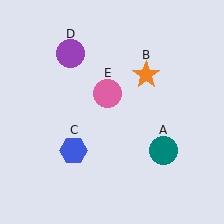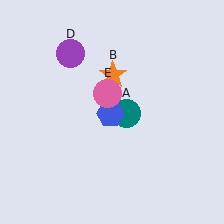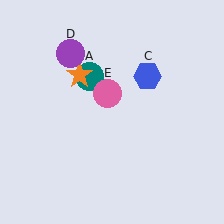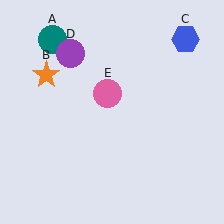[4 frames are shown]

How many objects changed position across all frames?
3 objects changed position: teal circle (object A), orange star (object B), blue hexagon (object C).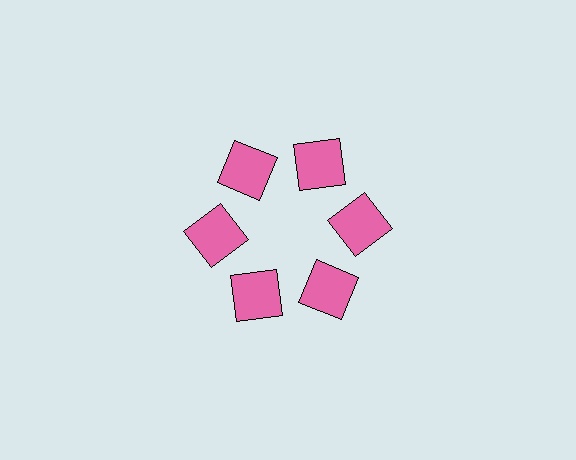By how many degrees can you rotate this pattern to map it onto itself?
The pattern maps onto itself every 60 degrees of rotation.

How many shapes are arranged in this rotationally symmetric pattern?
There are 6 shapes, arranged in 6 groups of 1.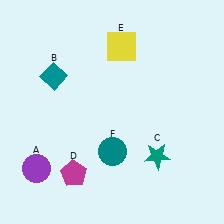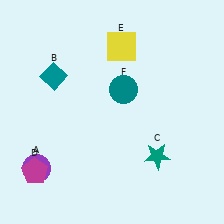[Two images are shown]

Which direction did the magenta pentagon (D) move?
The magenta pentagon (D) moved left.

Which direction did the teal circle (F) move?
The teal circle (F) moved up.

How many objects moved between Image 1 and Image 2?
2 objects moved between the two images.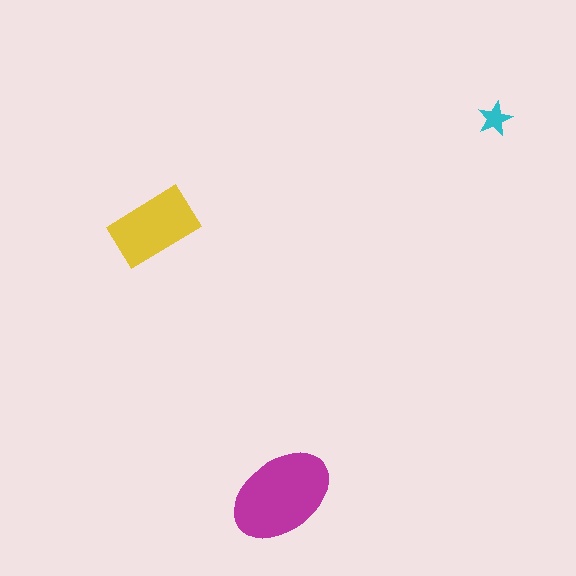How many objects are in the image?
There are 3 objects in the image.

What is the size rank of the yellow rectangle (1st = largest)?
2nd.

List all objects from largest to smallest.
The magenta ellipse, the yellow rectangle, the cyan star.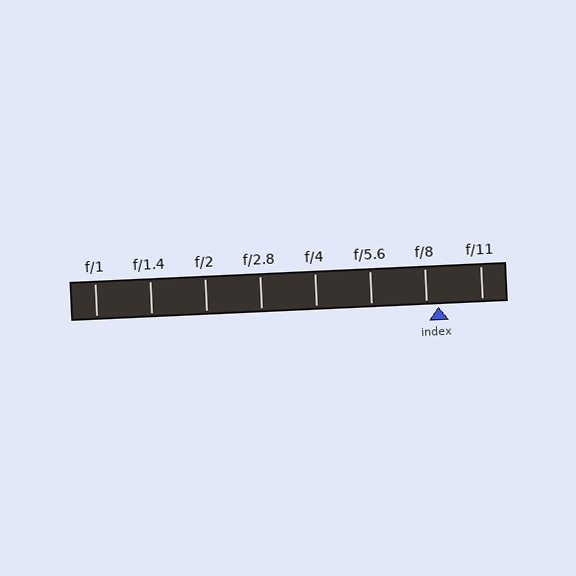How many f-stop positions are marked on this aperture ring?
There are 8 f-stop positions marked.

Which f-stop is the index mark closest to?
The index mark is closest to f/8.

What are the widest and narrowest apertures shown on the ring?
The widest aperture shown is f/1 and the narrowest is f/11.